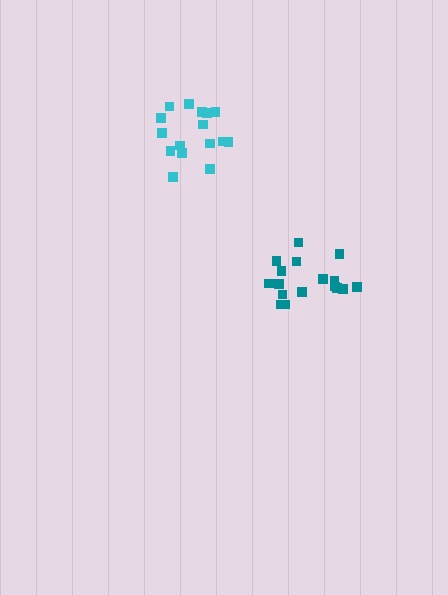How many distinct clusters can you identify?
There are 2 distinct clusters.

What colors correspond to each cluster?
The clusters are colored: teal, cyan.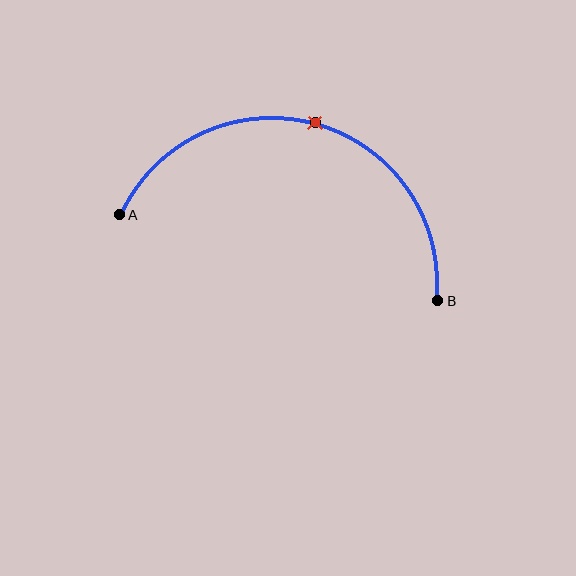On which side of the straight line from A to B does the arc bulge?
The arc bulges above the straight line connecting A and B.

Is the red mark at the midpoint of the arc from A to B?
Yes. The red mark lies on the arc at equal arc-length from both A and B — it is the arc midpoint.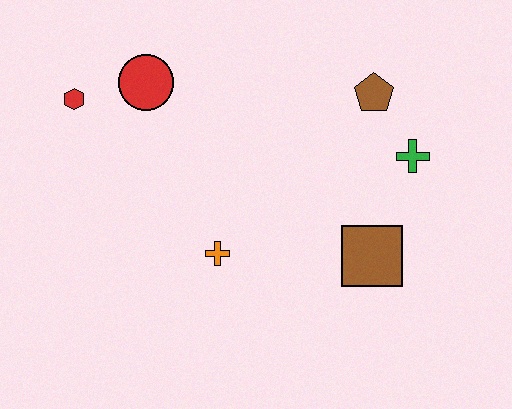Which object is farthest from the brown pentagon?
The red hexagon is farthest from the brown pentagon.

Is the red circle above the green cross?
Yes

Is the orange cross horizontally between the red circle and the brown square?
Yes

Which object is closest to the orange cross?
The brown square is closest to the orange cross.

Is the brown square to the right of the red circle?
Yes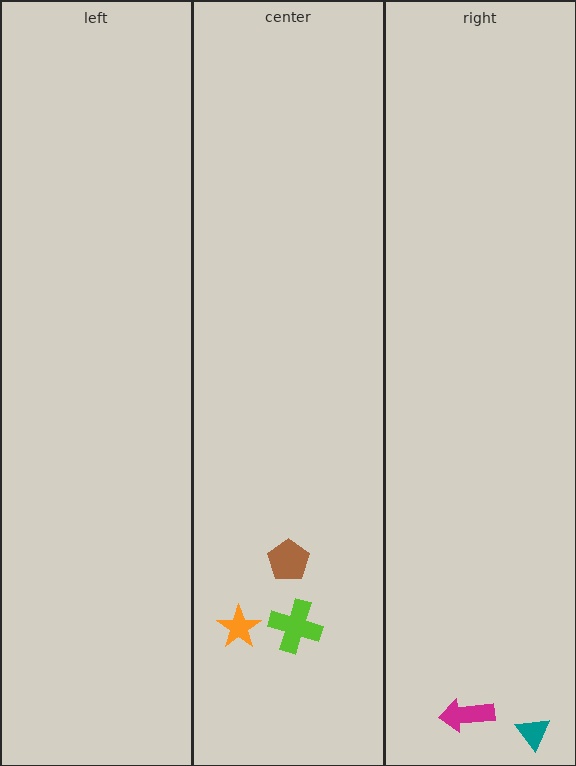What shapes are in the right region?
The magenta arrow, the teal triangle.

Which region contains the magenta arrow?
The right region.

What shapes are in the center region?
The orange star, the brown pentagon, the lime cross.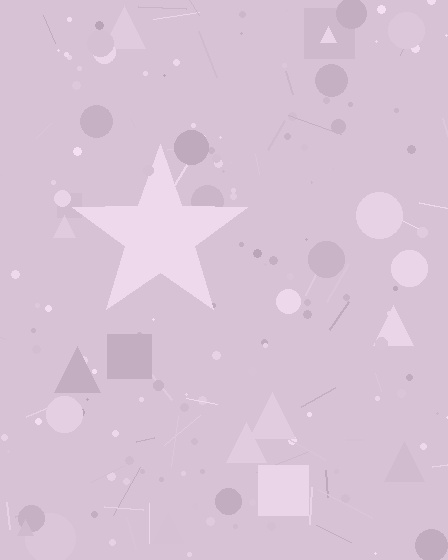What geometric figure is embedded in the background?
A star is embedded in the background.